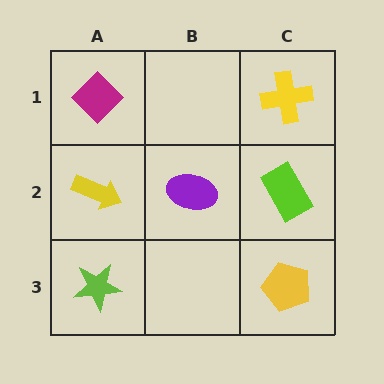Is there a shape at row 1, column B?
No, that cell is empty.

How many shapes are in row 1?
2 shapes.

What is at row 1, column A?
A magenta diamond.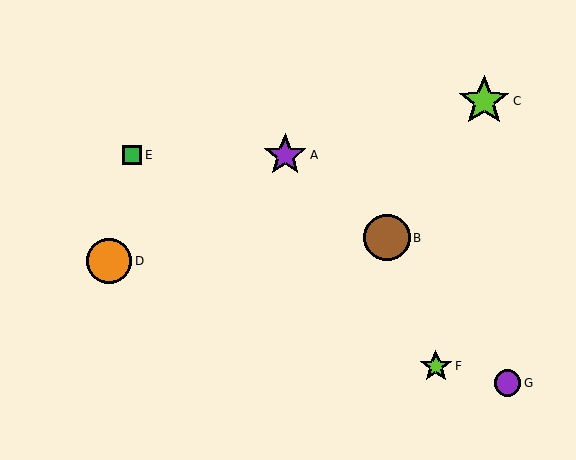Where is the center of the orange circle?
The center of the orange circle is at (109, 261).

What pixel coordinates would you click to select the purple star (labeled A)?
Click at (285, 155) to select the purple star A.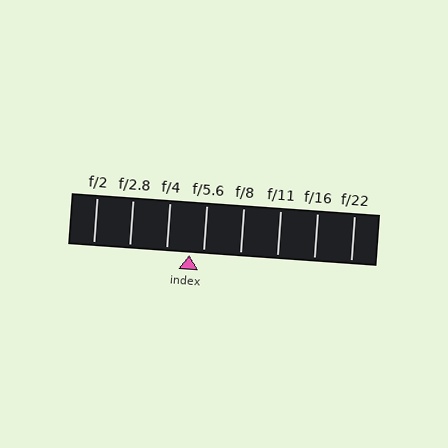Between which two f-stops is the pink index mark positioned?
The index mark is between f/4 and f/5.6.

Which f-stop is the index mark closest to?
The index mark is closest to f/5.6.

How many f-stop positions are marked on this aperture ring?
There are 8 f-stop positions marked.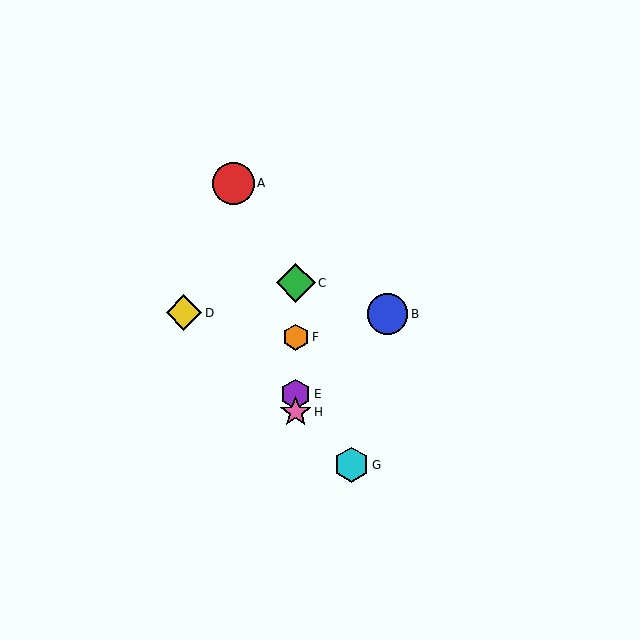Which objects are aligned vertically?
Objects C, E, F, H are aligned vertically.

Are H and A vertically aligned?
No, H is at x≈296 and A is at x≈233.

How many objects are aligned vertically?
4 objects (C, E, F, H) are aligned vertically.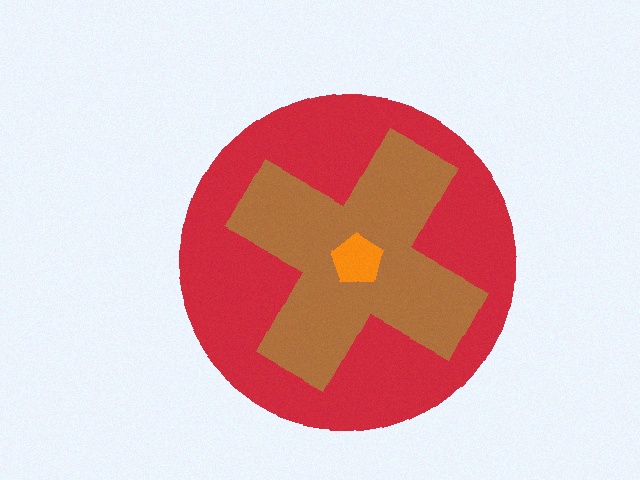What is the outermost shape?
The red circle.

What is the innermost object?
The orange pentagon.